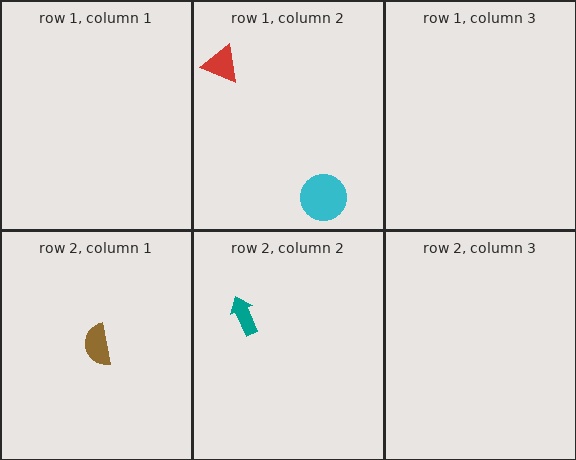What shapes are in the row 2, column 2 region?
The teal arrow.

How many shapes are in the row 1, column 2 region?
2.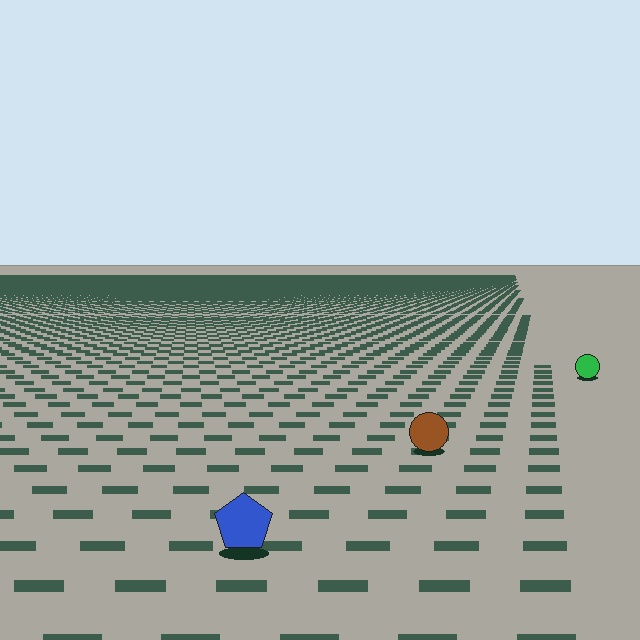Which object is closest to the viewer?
The blue pentagon is closest. The texture marks near it are larger and more spread out.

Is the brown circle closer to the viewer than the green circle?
Yes. The brown circle is closer — you can tell from the texture gradient: the ground texture is coarser near it.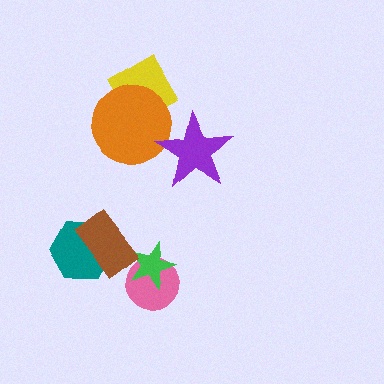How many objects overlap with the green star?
1 object overlaps with the green star.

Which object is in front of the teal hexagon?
The brown rectangle is in front of the teal hexagon.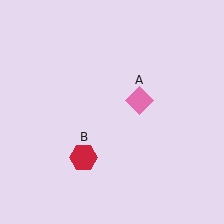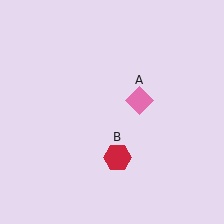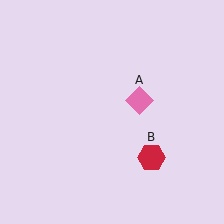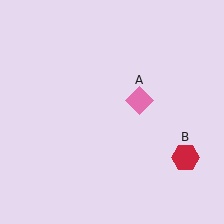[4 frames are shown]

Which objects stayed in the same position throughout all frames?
Pink diamond (object A) remained stationary.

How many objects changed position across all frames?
1 object changed position: red hexagon (object B).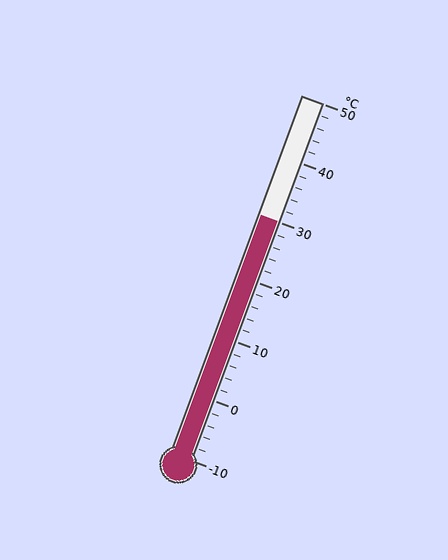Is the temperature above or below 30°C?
The temperature is at 30°C.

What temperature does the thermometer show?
The thermometer shows approximately 30°C.